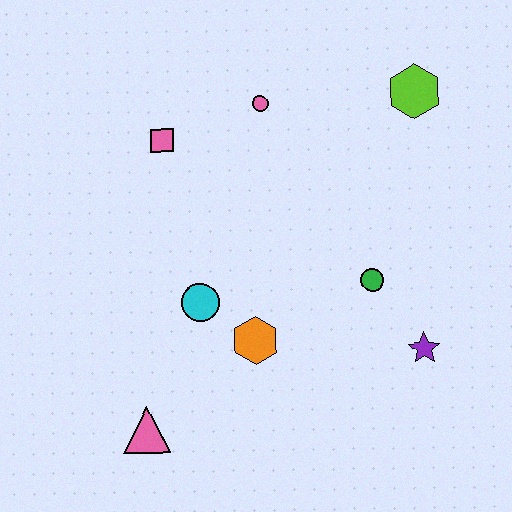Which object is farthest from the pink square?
The purple star is farthest from the pink square.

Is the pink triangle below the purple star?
Yes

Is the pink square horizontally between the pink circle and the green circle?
No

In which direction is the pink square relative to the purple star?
The pink square is to the left of the purple star.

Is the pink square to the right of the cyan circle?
No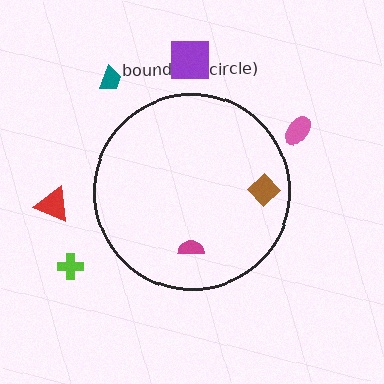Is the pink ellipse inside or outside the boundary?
Outside.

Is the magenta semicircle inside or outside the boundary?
Inside.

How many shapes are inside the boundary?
2 inside, 5 outside.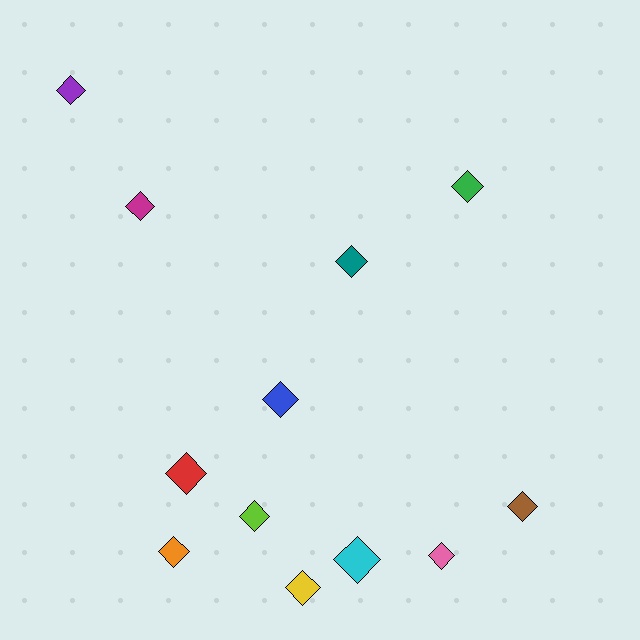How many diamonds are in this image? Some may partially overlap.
There are 12 diamonds.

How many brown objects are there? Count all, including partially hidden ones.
There is 1 brown object.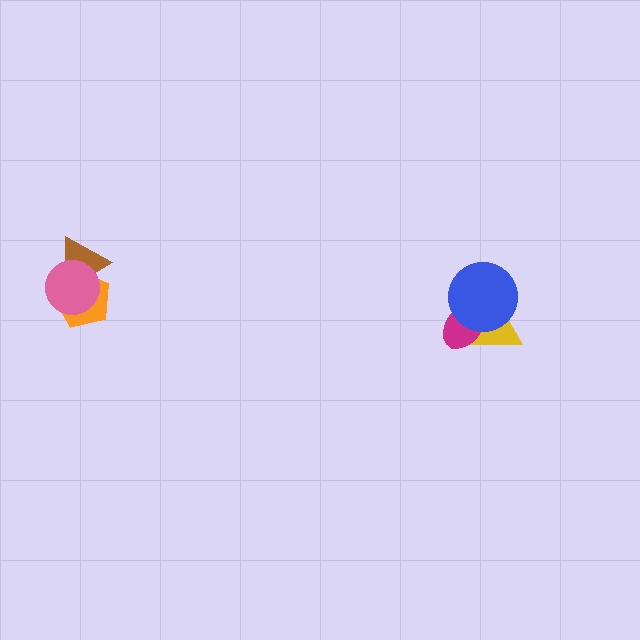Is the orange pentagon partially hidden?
Yes, it is partially covered by another shape.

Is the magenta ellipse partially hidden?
Yes, it is partially covered by another shape.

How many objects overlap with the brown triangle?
2 objects overlap with the brown triangle.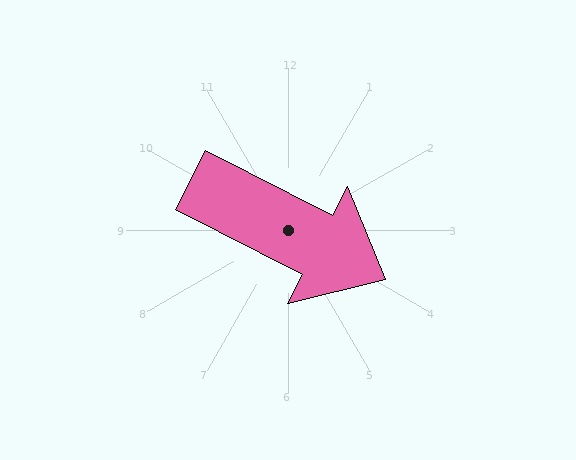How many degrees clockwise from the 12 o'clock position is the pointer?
Approximately 117 degrees.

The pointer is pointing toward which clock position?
Roughly 4 o'clock.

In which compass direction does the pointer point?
Southeast.